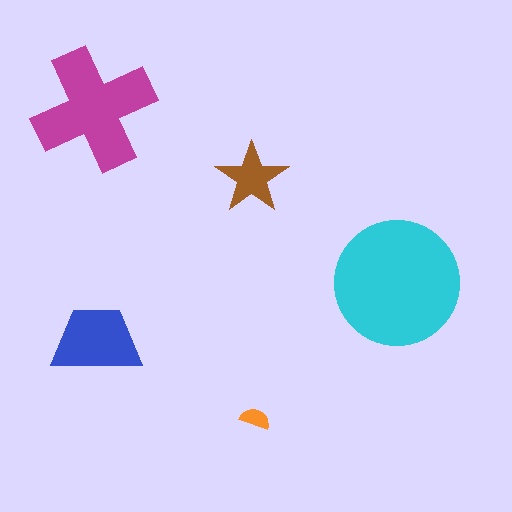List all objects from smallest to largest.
The orange semicircle, the brown star, the blue trapezoid, the magenta cross, the cyan circle.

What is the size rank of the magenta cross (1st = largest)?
2nd.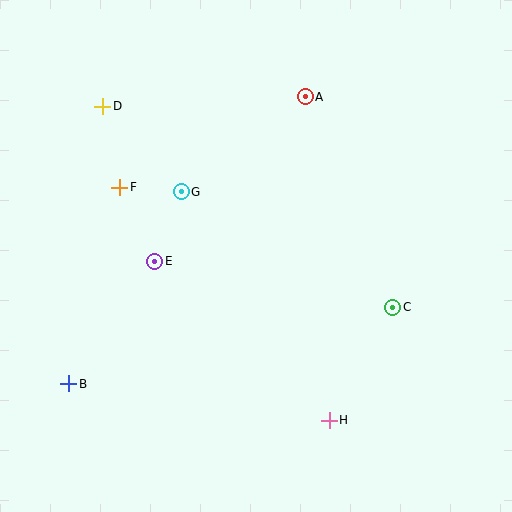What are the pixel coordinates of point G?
Point G is at (181, 192).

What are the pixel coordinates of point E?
Point E is at (155, 261).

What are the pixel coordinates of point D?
Point D is at (103, 106).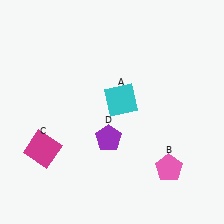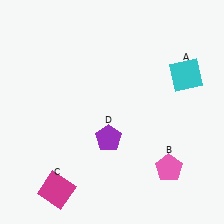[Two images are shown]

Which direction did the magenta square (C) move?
The magenta square (C) moved down.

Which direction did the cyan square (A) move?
The cyan square (A) moved right.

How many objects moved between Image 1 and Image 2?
2 objects moved between the two images.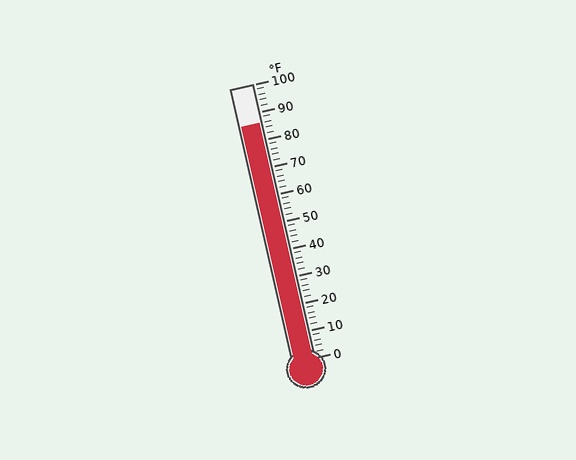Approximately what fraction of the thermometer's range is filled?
The thermometer is filled to approximately 85% of its range.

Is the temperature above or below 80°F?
The temperature is above 80°F.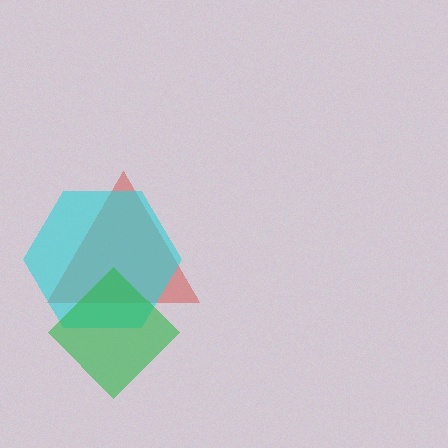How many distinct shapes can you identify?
There are 3 distinct shapes: a red triangle, a cyan hexagon, a green diamond.